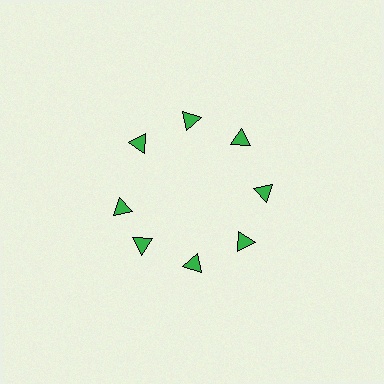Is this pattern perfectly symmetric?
No. The 8 green triangles are arranged in a ring, but one element near the 9 o'clock position is rotated out of alignment along the ring, breaking the 8-fold rotational symmetry.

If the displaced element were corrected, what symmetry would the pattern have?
It would have 8-fold rotational symmetry — the pattern would map onto itself every 45 degrees.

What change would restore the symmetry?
The symmetry would be restored by rotating it back into even spacing with its neighbors so that all 8 triangles sit at equal angles and equal distance from the center.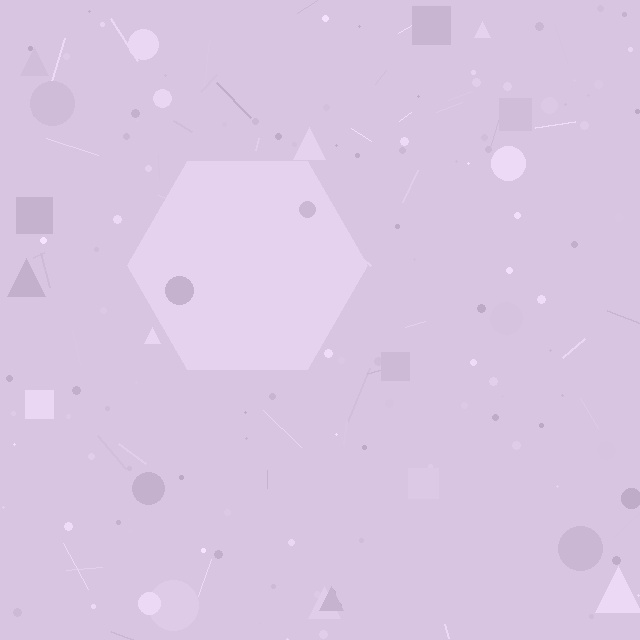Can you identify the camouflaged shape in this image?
The camouflaged shape is a hexagon.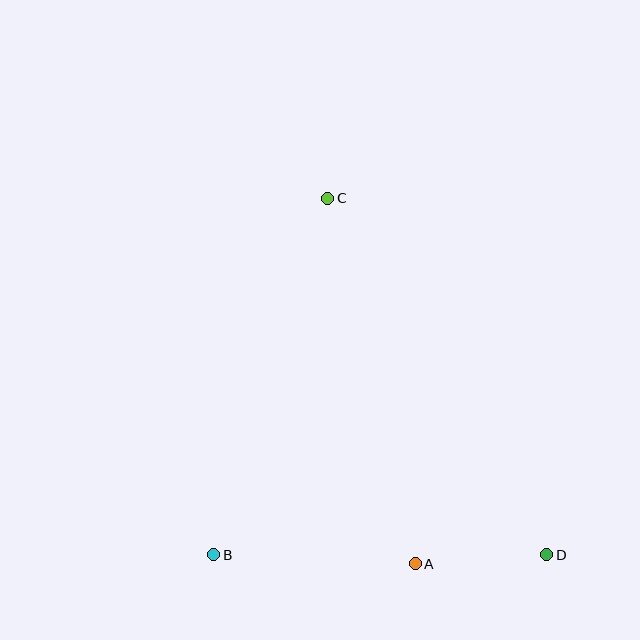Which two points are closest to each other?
Points A and D are closest to each other.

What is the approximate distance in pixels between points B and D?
The distance between B and D is approximately 333 pixels.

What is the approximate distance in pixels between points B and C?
The distance between B and C is approximately 374 pixels.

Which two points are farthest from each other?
Points C and D are farthest from each other.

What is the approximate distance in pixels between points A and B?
The distance between A and B is approximately 201 pixels.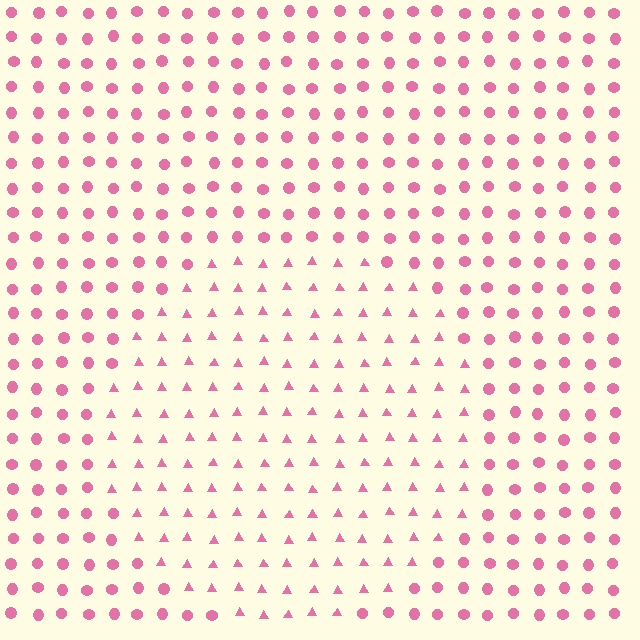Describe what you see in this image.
The image is filled with small pink elements arranged in a uniform grid. A circle-shaped region contains triangles, while the surrounding area contains circles. The boundary is defined purely by the change in element shape.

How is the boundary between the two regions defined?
The boundary is defined by a change in element shape: triangles inside vs. circles outside. All elements share the same color and spacing.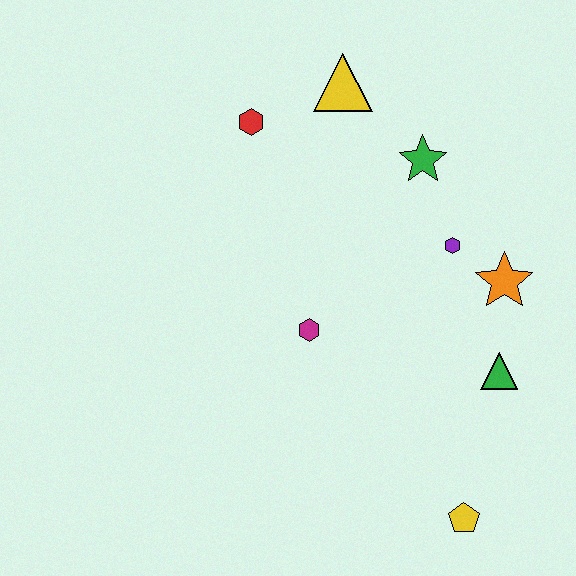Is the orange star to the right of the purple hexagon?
Yes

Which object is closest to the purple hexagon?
The orange star is closest to the purple hexagon.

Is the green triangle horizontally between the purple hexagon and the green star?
No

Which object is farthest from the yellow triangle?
The yellow pentagon is farthest from the yellow triangle.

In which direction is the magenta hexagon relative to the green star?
The magenta hexagon is below the green star.